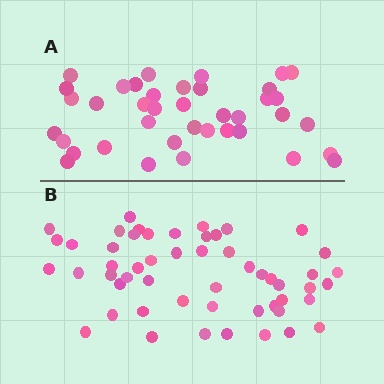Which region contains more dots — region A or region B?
Region B (the bottom region) has more dots.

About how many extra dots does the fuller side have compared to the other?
Region B has approximately 15 more dots than region A.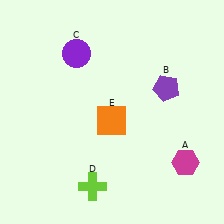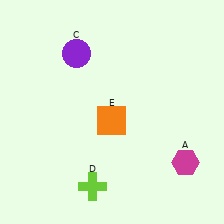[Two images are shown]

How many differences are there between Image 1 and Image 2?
There is 1 difference between the two images.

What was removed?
The purple pentagon (B) was removed in Image 2.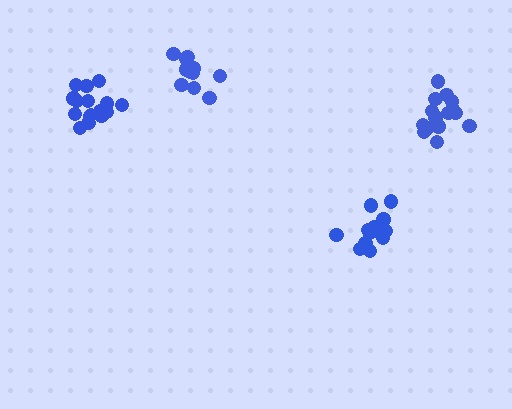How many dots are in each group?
Group 1: 14 dots, Group 2: 11 dots, Group 3: 16 dots, Group 4: 16 dots (57 total).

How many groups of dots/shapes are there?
There are 4 groups.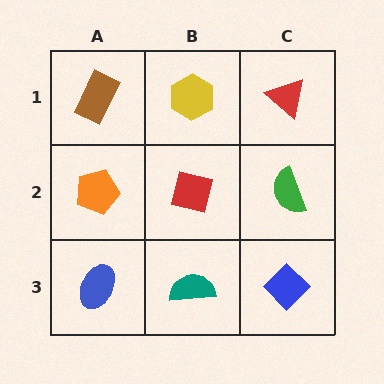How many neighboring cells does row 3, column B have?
3.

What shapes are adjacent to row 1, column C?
A green semicircle (row 2, column C), a yellow hexagon (row 1, column B).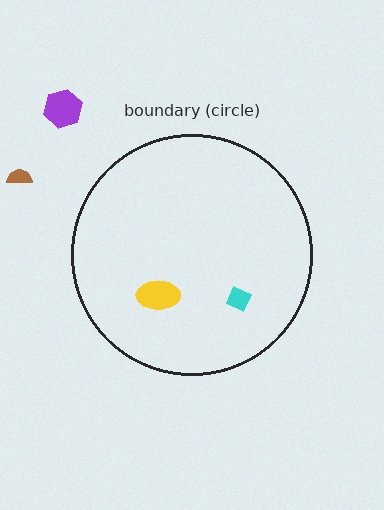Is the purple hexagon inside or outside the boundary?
Outside.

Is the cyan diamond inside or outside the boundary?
Inside.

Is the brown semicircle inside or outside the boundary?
Outside.